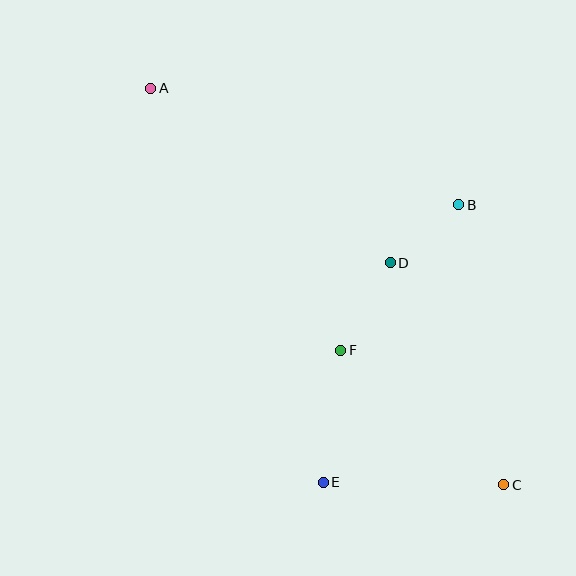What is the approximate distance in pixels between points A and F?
The distance between A and F is approximately 324 pixels.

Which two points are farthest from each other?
Points A and C are farthest from each other.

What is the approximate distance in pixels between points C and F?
The distance between C and F is approximately 211 pixels.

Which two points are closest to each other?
Points B and D are closest to each other.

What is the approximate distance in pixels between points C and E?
The distance between C and E is approximately 180 pixels.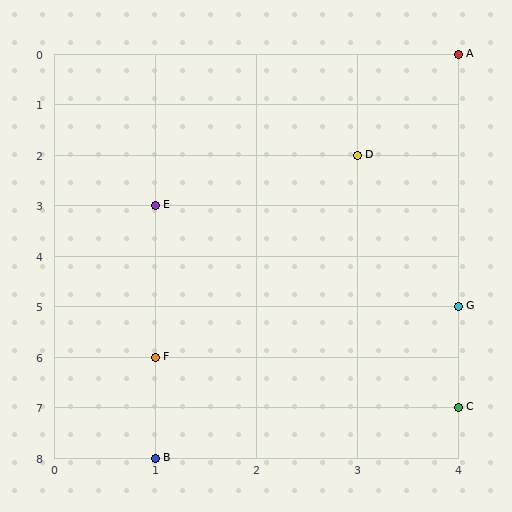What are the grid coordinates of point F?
Point F is at grid coordinates (1, 6).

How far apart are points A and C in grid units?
Points A and C are 7 rows apart.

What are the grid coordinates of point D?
Point D is at grid coordinates (3, 2).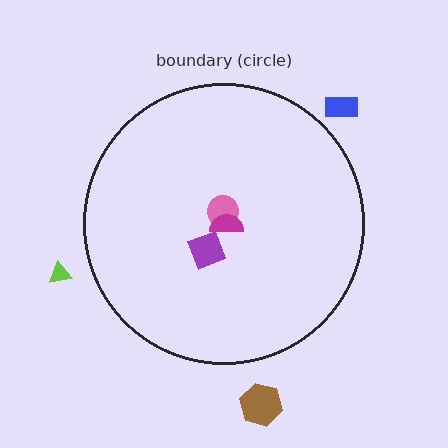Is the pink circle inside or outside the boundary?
Inside.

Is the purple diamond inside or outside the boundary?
Inside.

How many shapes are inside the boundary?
3 inside, 3 outside.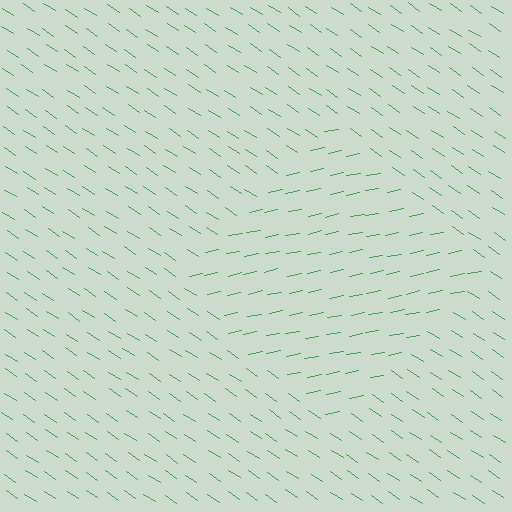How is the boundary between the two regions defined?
The boundary is defined purely by a change in line orientation (approximately 45 degrees difference). All lines are the same color and thickness.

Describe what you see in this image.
The image is filled with small green line segments. A diamond region in the image has lines oriented differently from the surrounding lines, creating a visible texture boundary.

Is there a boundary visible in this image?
Yes, there is a texture boundary formed by a change in line orientation.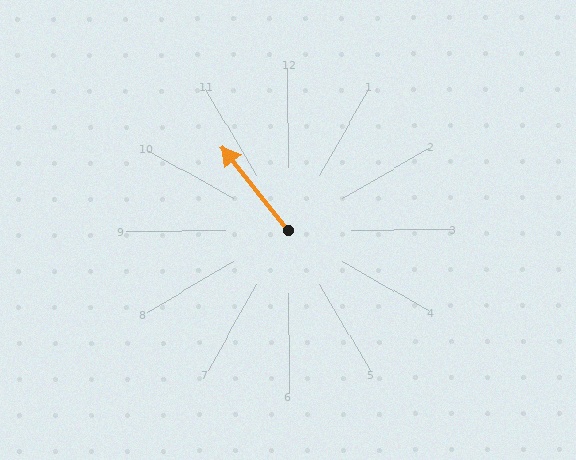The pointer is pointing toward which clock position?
Roughly 11 o'clock.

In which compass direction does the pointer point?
Northwest.